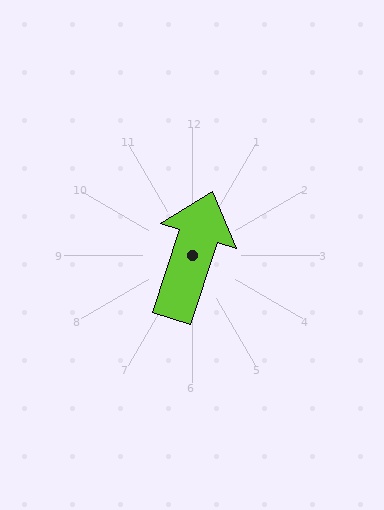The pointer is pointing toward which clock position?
Roughly 1 o'clock.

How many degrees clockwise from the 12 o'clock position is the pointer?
Approximately 18 degrees.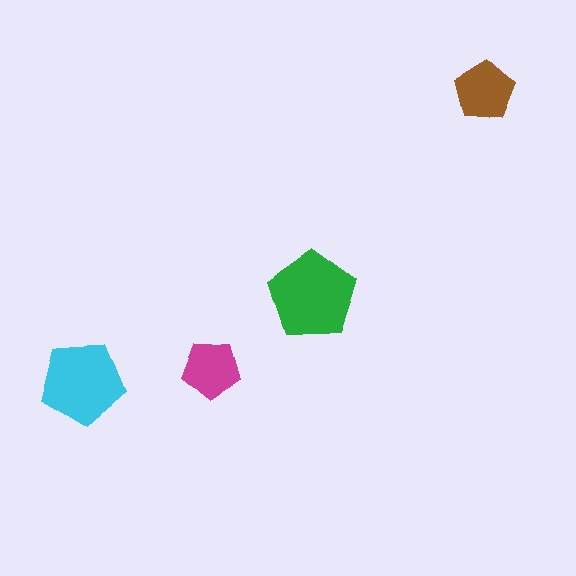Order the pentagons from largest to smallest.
the green one, the cyan one, the brown one, the magenta one.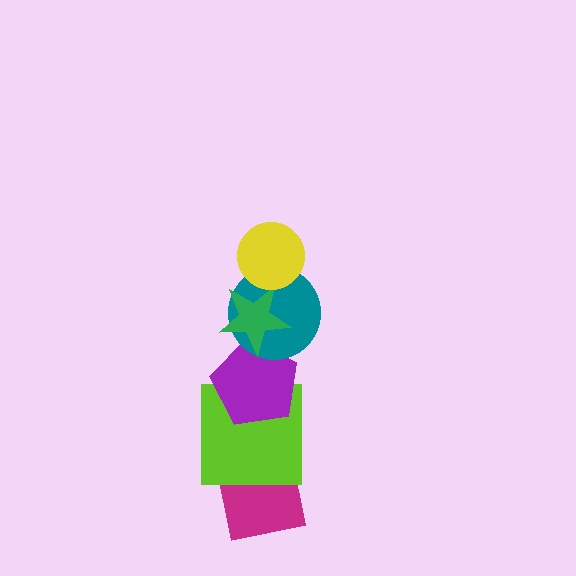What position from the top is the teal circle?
The teal circle is 3rd from the top.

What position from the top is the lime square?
The lime square is 5th from the top.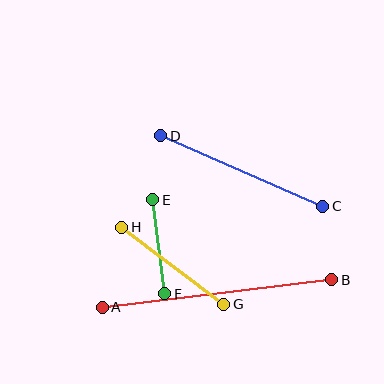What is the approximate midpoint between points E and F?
The midpoint is at approximately (159, 247) pixels.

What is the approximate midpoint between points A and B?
The midpoint is at approximately (217, 293) pixels.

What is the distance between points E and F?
The distance is approximately 94 pixels.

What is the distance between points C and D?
The distance is approximately 177 pixels.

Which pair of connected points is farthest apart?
Points A and B are farthest apart.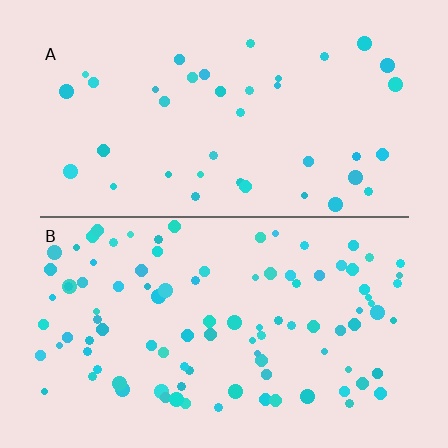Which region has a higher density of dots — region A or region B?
B (the bottom).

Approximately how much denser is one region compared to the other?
Approximately 2.5× — region B over region A.